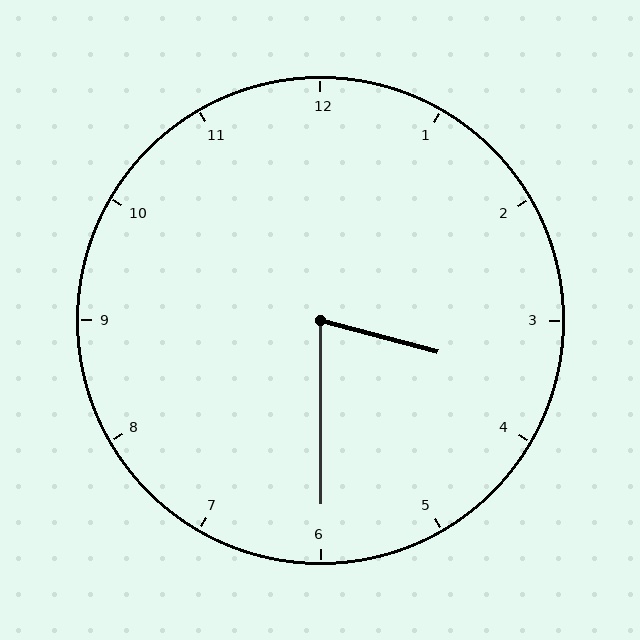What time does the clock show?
3:30.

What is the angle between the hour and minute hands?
Approximately 75 degrees.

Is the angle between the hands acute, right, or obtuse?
It is acute.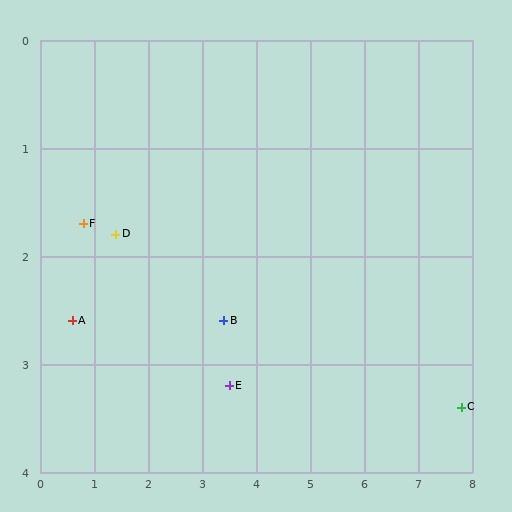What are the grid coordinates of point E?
Point E is at approximately (3.5, 3.2).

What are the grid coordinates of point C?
Point C is at approximately (7.8, 3.4).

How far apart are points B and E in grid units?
Points B and E are about 0.6 grid units apart.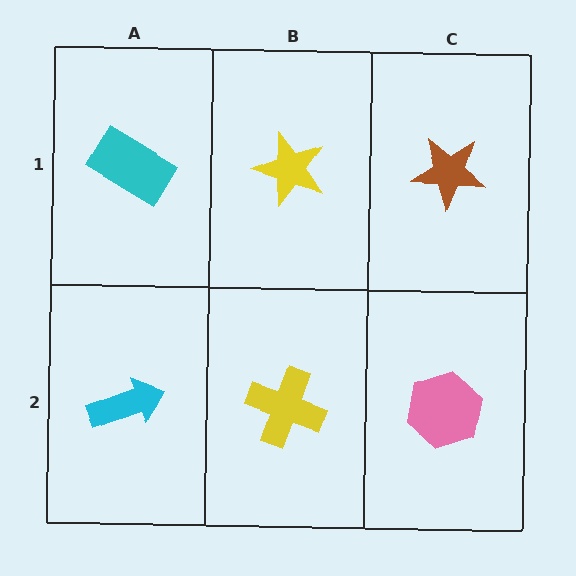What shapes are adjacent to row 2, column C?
A brown star (row 1, column C), a yellow cross (row 2, column B).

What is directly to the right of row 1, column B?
A brown star.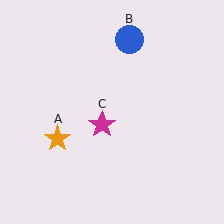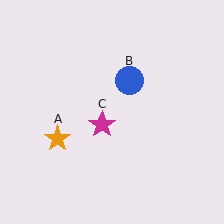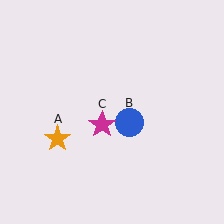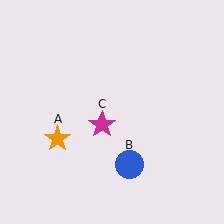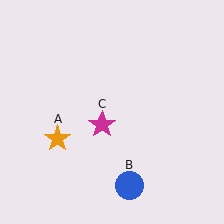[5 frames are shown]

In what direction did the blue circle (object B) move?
The blue circle (object B) moved down.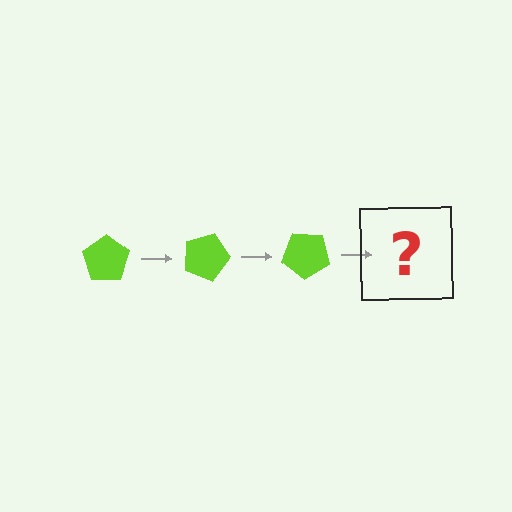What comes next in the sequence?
The next element should be a lime pentagon rotated 60 degrees.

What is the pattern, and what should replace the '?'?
The pattern is that the pentagon rotates 20 degrees each step. The '?' should be a lime pentagon rotated 60 degrees.